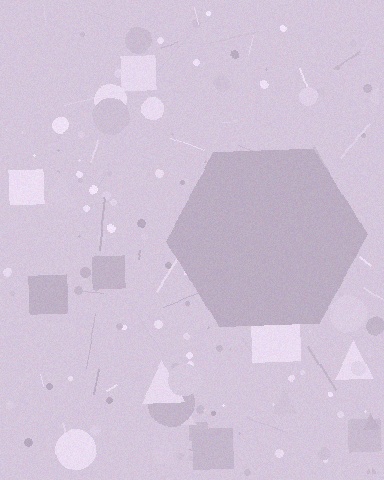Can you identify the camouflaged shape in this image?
The camouflaged shape is a hexagon.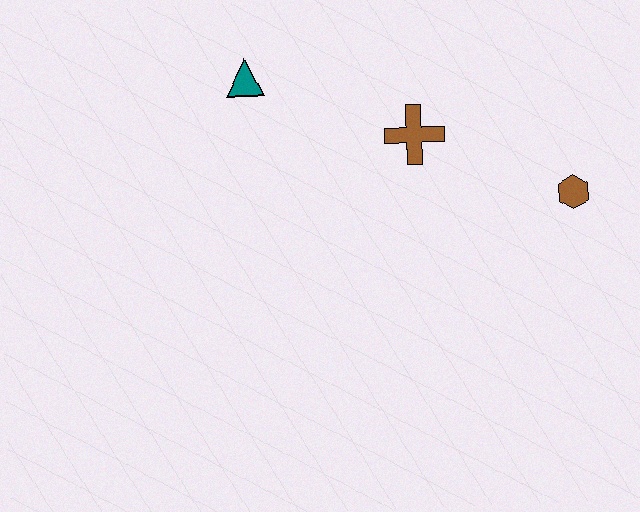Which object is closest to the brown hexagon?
The brown cross is closest to the brown hexagon.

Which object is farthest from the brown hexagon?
The teal triangle is farthest from the brown hexagon.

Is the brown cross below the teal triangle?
Yes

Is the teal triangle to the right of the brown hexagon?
No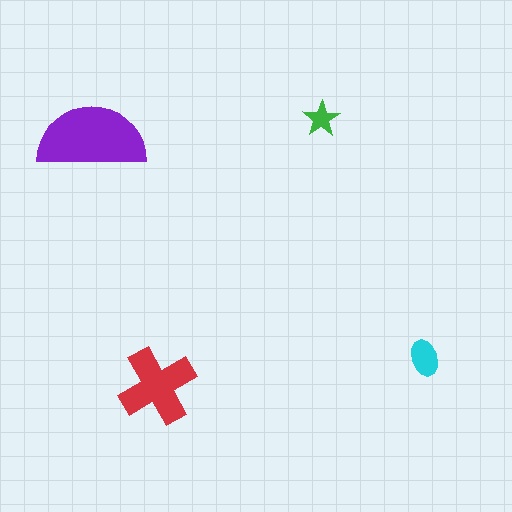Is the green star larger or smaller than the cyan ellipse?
Smaller.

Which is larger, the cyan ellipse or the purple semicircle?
The purple semicircle.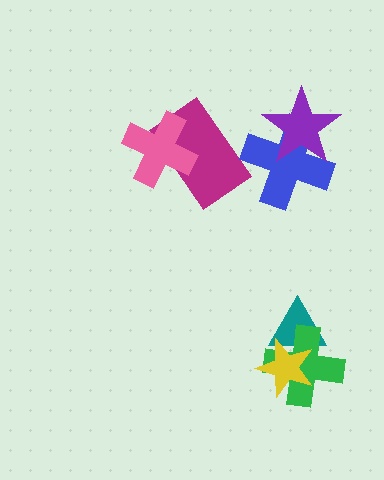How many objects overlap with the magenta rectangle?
1 object overlaps with the magenta rectangle.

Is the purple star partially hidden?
No, no other shape covers it.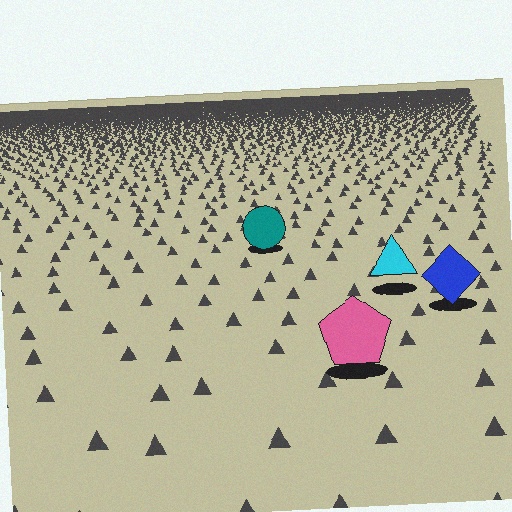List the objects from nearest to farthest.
From nearest to farthest: the pink pentagon, the blue diamond, the cyan triangle, the teal circle.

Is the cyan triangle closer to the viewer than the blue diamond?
No. The blue diamond is closer — you can tell from the texture gradient: the ground texture is coarser near it.